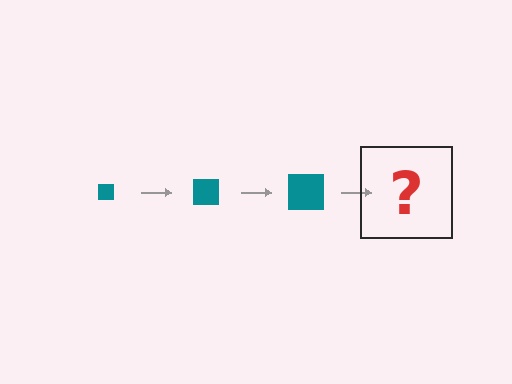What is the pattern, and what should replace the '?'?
The pattern is that the square gets progressively larger each step. The '?' should be a teal square, larger than the previous one.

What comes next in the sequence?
The next element should be a teal square, larger than the previous one.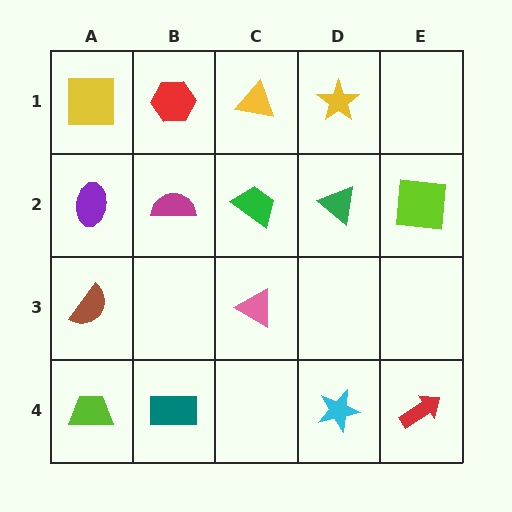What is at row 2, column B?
A magenta semicircle.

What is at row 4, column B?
A teal rectangle.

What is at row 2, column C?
A green trapezoid.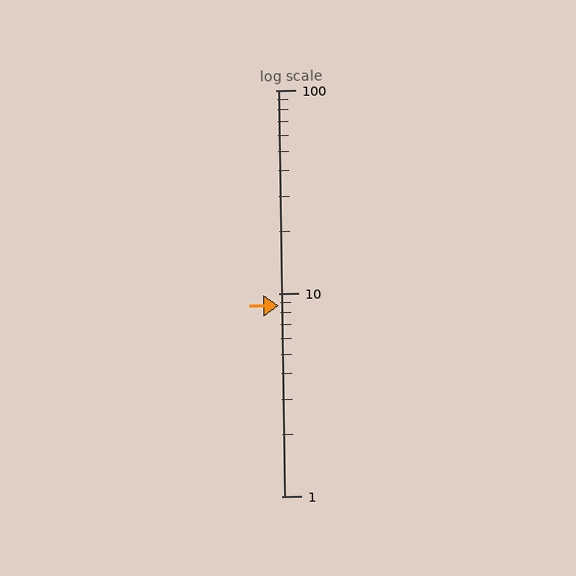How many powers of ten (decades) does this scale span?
The scale spans 2 decades, from 1 to 100.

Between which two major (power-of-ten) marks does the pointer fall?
The pointer is between 1 and 10.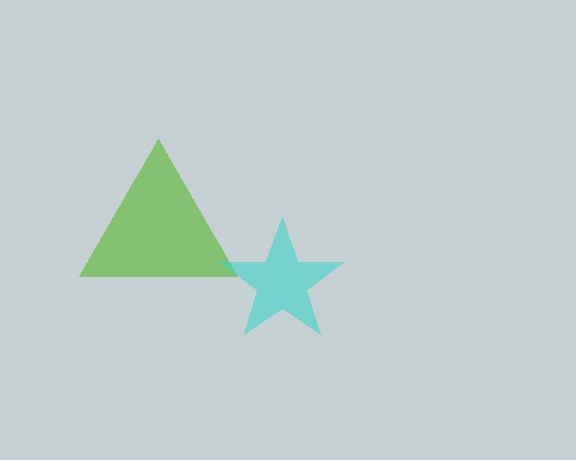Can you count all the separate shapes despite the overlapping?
Yes, there are 2 separate shapes.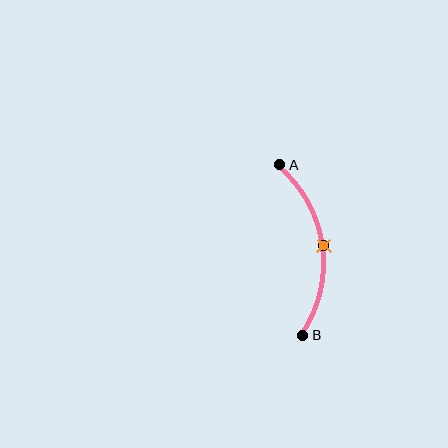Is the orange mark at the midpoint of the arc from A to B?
Yes. The orange mark lies on the arc at equal arc-length from both A and B — it is the arc midpoint.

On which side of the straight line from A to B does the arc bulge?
The arc bulges to the right of the straight line connecting A and B.